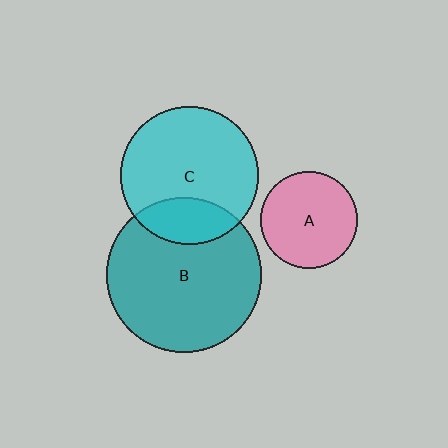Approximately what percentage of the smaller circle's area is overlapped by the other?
Approximately 25%.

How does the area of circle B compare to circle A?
Approximately 2.6 times.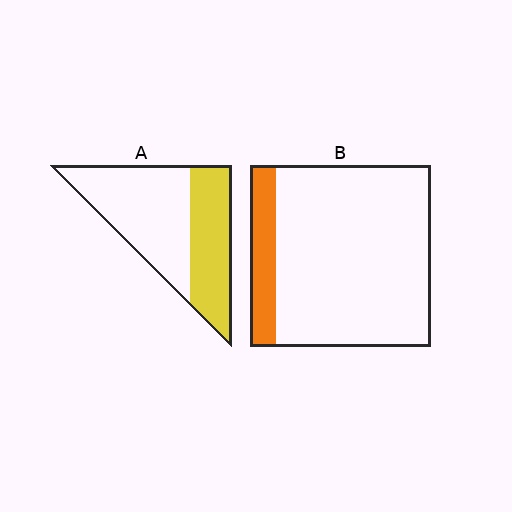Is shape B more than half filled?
No.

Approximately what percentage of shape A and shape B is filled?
A is approximately 40% and B is approximately 15%.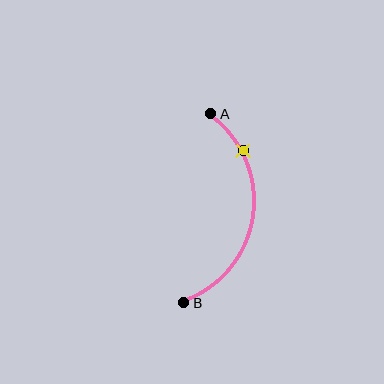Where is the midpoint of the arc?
The arc midpoint is the point on the curve farthest from the straight line joining A and B. It sits to the right of that line.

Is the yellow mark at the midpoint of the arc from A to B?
No. The yellow mark lies on the arc but is closer to endpoint A. The arc midpoint would be at the point on the curve equidistant along the arc from both A and B.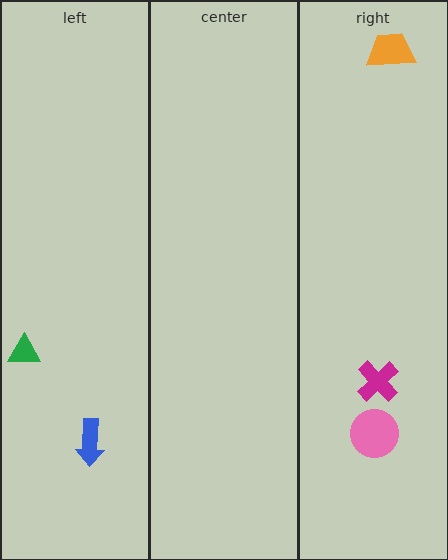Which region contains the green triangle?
The left region.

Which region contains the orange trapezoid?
The right region.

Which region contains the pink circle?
The right region.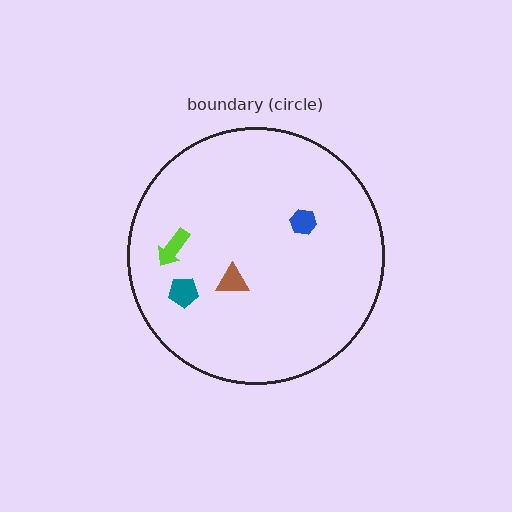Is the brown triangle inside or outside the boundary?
Inside.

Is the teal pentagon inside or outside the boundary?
Inside.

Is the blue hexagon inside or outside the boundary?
Inside.